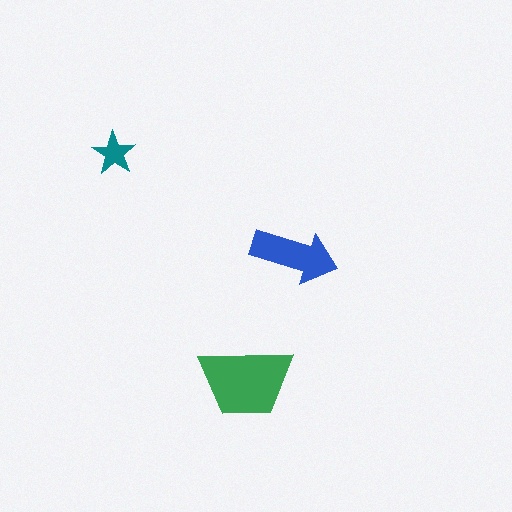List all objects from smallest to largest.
The teal star, the blue arrow, the green trapezoid.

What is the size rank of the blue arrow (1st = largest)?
2nd.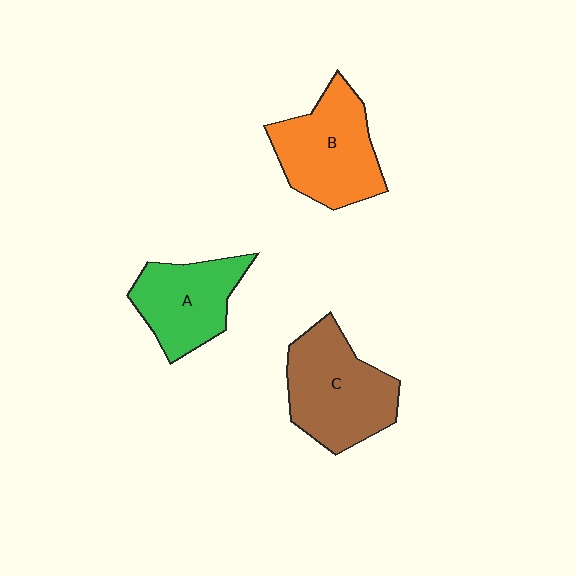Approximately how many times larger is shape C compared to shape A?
Approximately 1.3 times.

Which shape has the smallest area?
Shape A (green).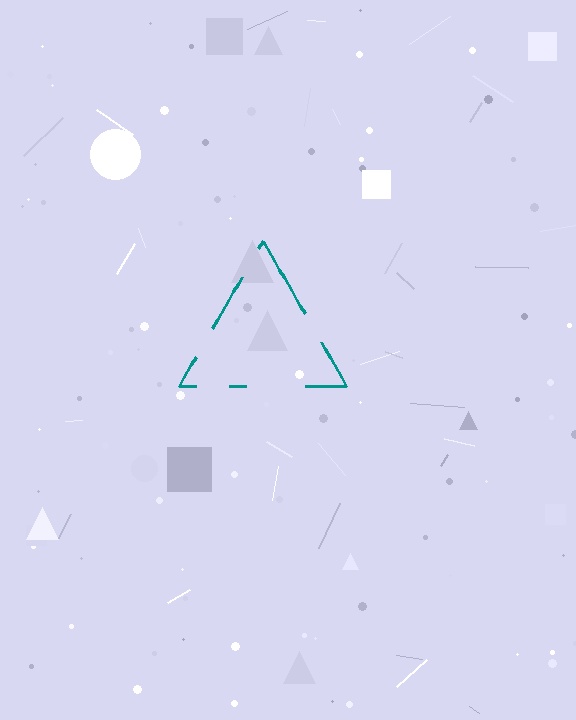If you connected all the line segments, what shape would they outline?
They would outline a triangle.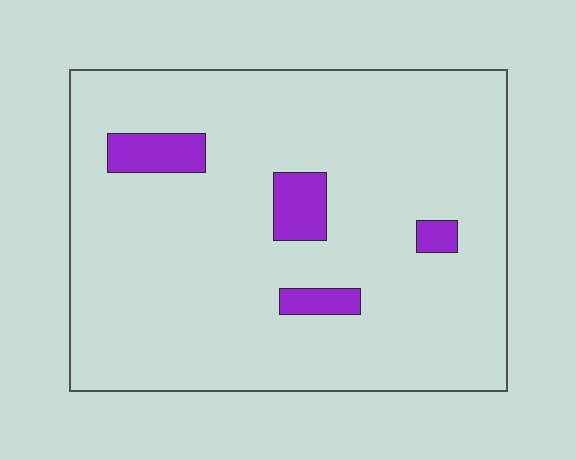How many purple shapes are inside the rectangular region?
4.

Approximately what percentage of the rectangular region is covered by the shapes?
Approximately 10%.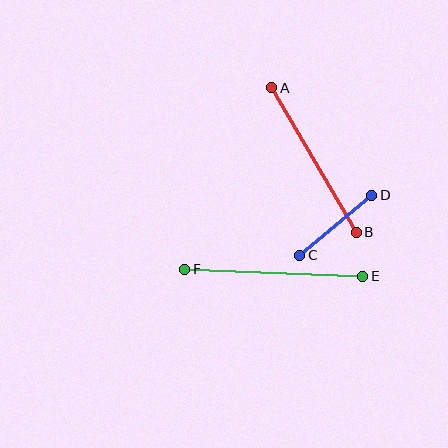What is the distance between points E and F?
The distance is approximately 178 pixels.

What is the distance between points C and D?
The distance is approximately 94 pixels.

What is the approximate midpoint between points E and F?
The midpoint is at approximately (274, 273) pixels.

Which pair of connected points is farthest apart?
Points E and F are farthest apart.